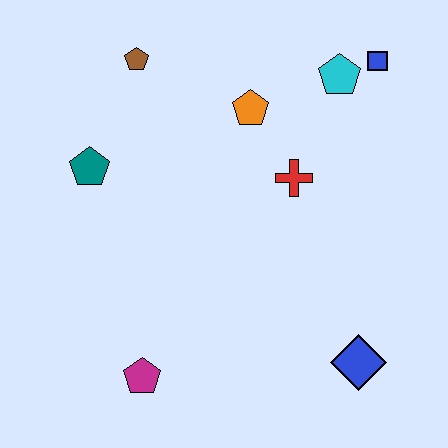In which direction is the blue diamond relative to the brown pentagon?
The blue diamond is below the brown pentagon.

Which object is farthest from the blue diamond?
The brown pentagon is farthest from the blue diamond.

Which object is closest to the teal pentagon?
The brown pentagon is closest to the teal pentagon.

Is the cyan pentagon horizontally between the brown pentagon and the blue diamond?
Yes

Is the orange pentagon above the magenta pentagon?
Yes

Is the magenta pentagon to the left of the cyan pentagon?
Yes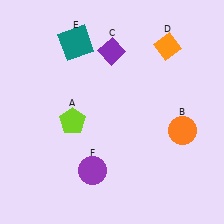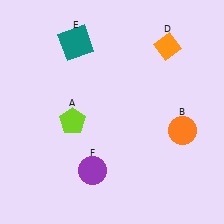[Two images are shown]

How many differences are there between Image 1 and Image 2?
There is 1 difference between the two images.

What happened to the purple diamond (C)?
The purple diamond (C) was removed in Image 2. It was in the top-left area of Image 1.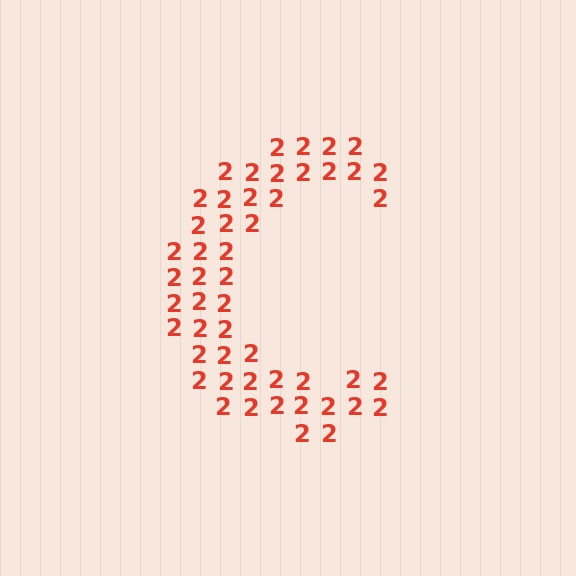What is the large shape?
The large shape is the letter C.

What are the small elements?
The small elements are digit 2's.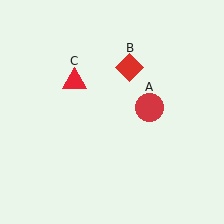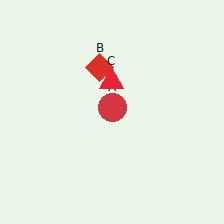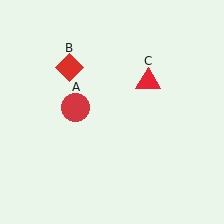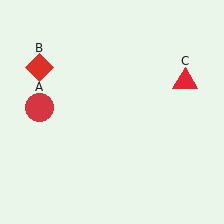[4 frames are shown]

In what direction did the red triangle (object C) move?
The red triangle (object C) moved right.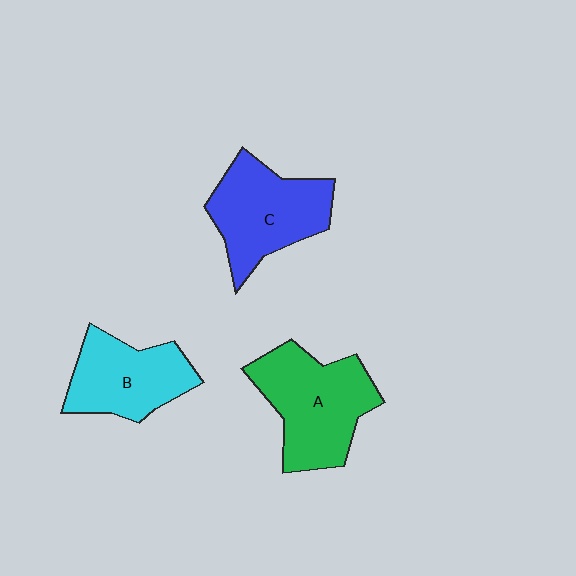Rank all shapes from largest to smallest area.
From largest to smallest: A (green), C (blue), B (cyan).